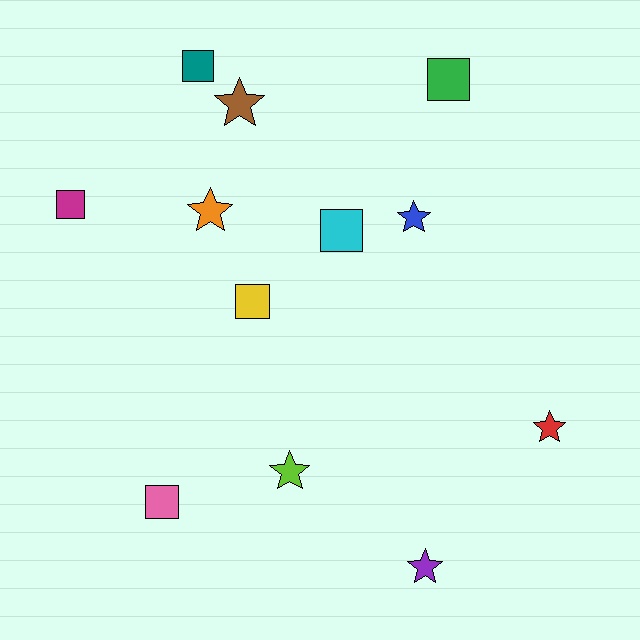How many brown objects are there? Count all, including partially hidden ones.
There is 1 brown object.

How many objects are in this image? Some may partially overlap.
There are 12 objects.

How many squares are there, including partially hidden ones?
There are 6 squares.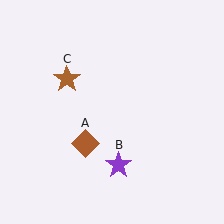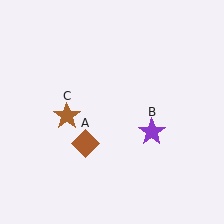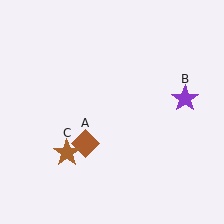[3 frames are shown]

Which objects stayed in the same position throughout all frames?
Brown diamond (object A) remained stationary.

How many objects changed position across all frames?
2 objects changed position: purple star (object B), brown star (object C).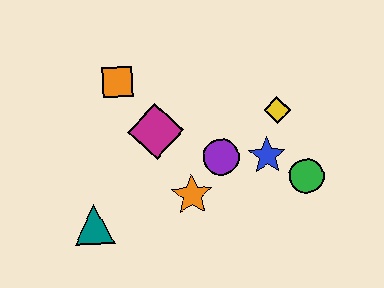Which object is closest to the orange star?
The purple circle is closest to the orange star.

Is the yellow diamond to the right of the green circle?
No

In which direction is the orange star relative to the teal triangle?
The orange star is to the right of the teal triangle.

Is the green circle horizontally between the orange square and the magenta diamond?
No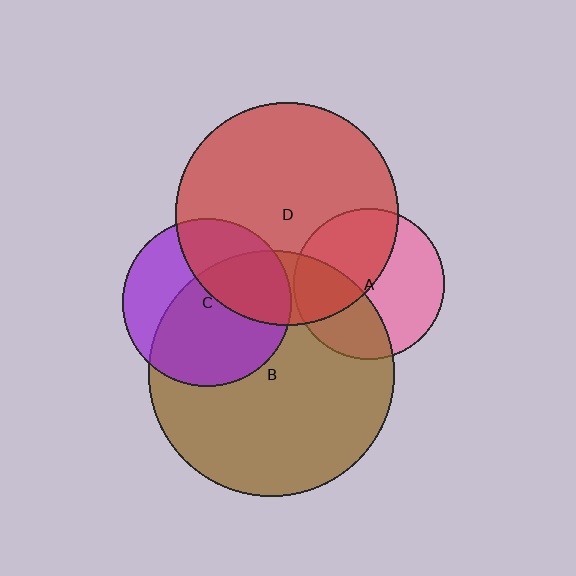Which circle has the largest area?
Circle B (brown).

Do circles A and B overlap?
Yes.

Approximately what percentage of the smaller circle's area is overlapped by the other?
Approximately 35%.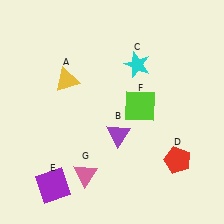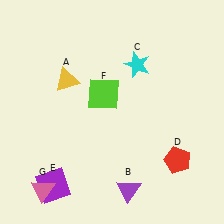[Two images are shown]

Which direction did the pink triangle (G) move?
The pink triangle (G) moved left.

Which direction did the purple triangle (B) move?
The purple triangle (B) moved down.